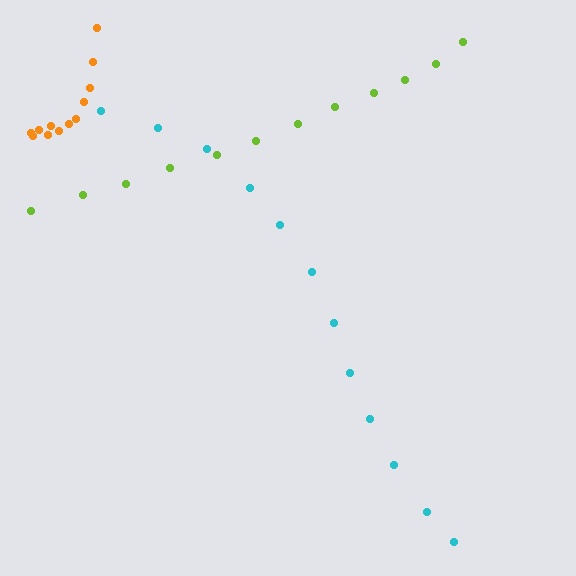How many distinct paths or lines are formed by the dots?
There are 3 distinct paths.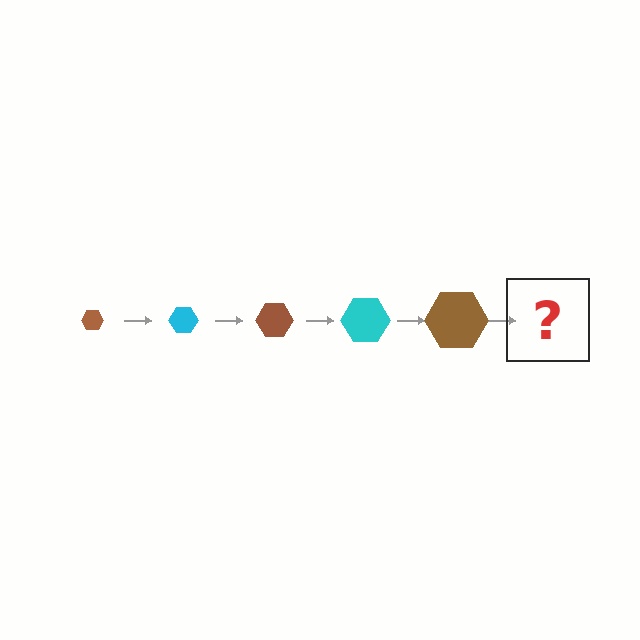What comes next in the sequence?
The next element should be a cyan hexagon, larger than the previous one.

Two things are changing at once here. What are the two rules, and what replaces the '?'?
The two rules are that the hexagon grows larger each step and the color cycles through brown and cyan. The '?' should be a cyan hexagon, larger than the previous one.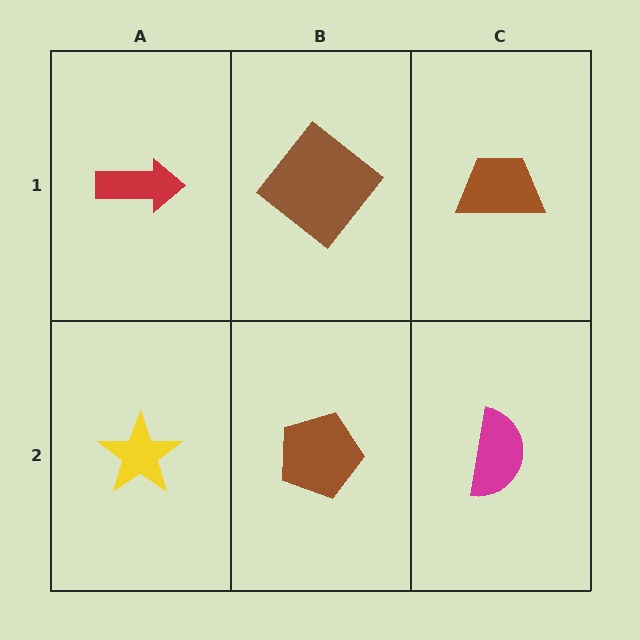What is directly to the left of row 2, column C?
A brown pentagon.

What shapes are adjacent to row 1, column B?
A brown pentagon (row 2, column B), a red arrow (row 1, column A), a brown trapezoid (row 1, column C).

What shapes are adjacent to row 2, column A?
A red arrow (row 1, column A), a brown pentagon (row 2, column B).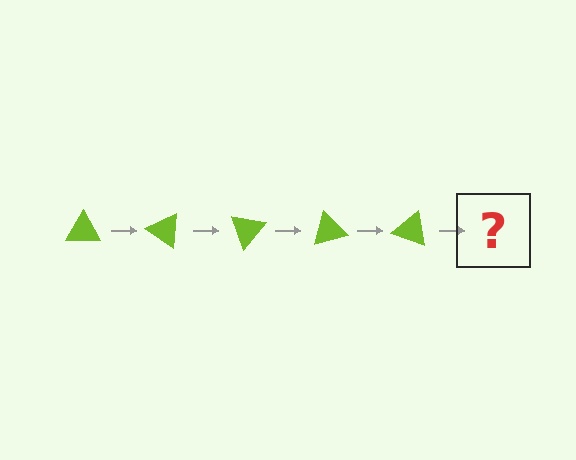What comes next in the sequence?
The next element should be a lime triangle rotated 175 degrees.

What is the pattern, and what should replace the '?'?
The pattern is that the triangle rotates 35 degrees each step. The '?' should be a lime triangle rotated 175 degrees.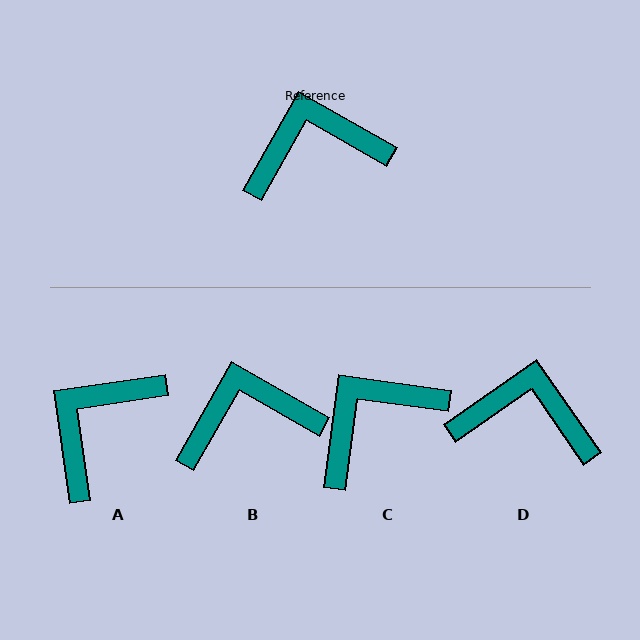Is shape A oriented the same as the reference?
No, it is off by about 38 degrees.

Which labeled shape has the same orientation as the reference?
B.